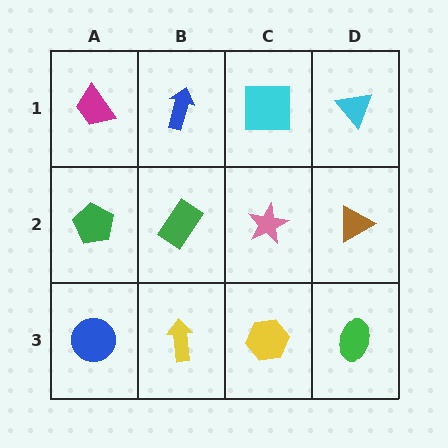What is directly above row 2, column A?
A magenta trapezoid.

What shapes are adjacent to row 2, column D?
A cyan triangle (row 1, column D), a green ellipse (row 3, column D), a pink star (row 2, column C).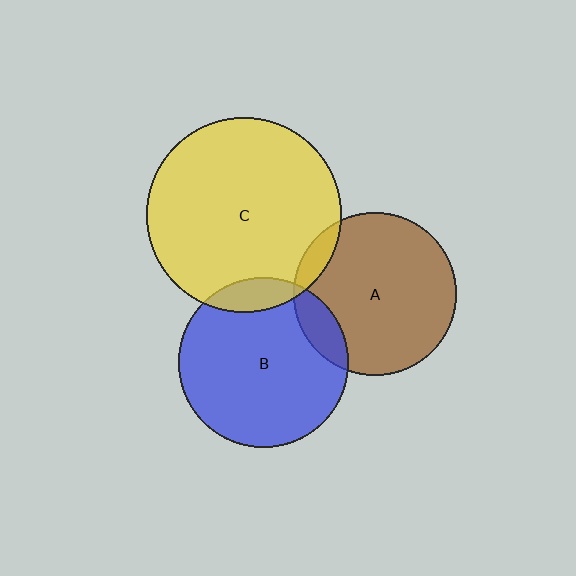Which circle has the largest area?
Circle C (yellow).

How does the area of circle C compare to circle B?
Approximately 1.3 times.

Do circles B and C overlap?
Yes.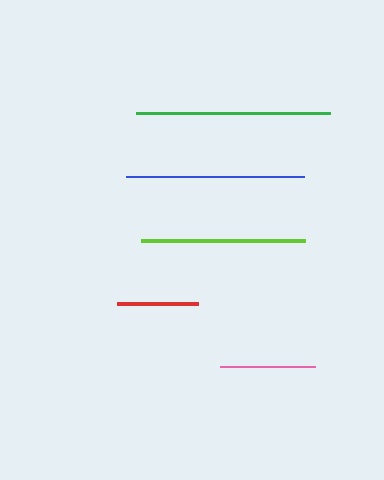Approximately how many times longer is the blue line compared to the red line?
The blue line is approximately 2.2 times the length of the red line.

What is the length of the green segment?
The green segment is approximately 194 pixels long.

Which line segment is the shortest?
The red line is the shortest at approximately 80 pixels.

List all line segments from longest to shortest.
From longest to shortest: green, blue, lime, pink, red.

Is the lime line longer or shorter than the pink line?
The lime line is longer than the pink line.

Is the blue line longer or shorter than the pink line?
The blue line is longer than the pink line.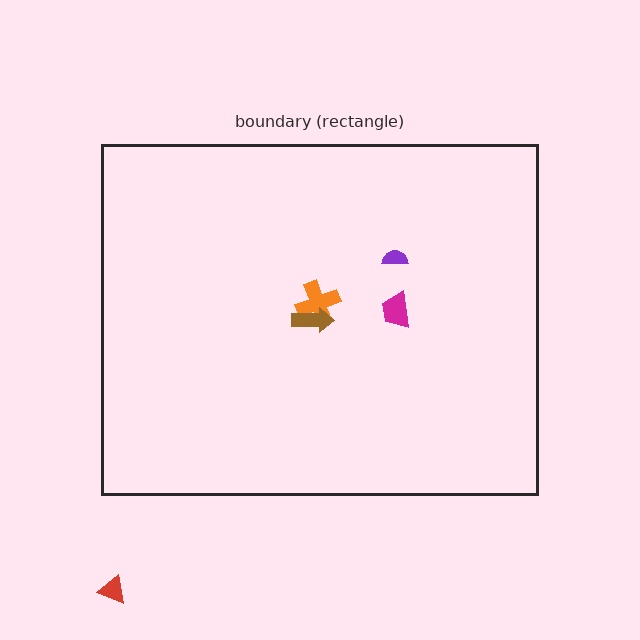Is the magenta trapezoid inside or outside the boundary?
Inside.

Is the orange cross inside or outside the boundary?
Inside.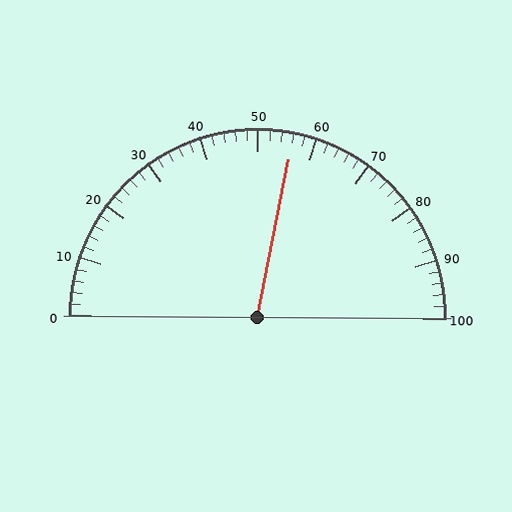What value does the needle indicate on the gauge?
The needle indicates approximately 56.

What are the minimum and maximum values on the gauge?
The gauge ranges from 0 to 100.